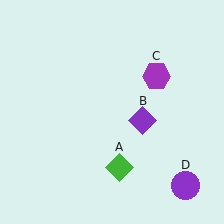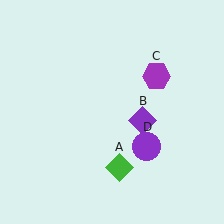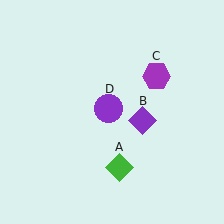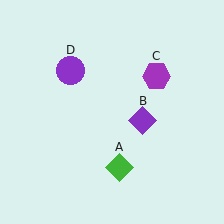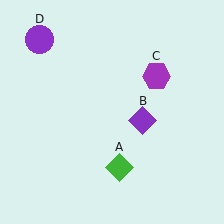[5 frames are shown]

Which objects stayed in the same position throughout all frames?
Green diamond (object A) and purple diamond (object B) and purple hexagon (object C) remained stationary.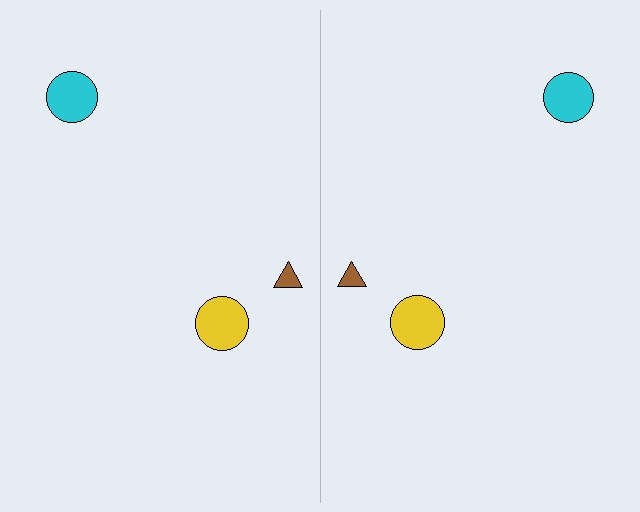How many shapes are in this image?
There are 6 shapes in this image.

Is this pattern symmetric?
Yes, this pattern has bilateral (reflection) symmetry.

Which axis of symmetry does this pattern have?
The pattern has a vertical axis of symmetry running through the center of the image.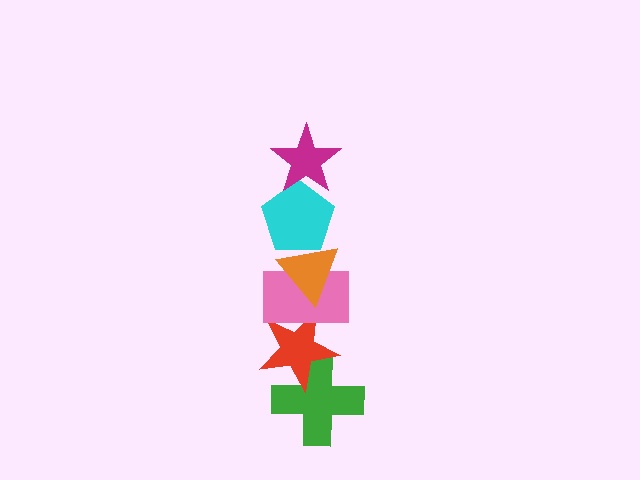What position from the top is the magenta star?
The magenta star is 1st from the top.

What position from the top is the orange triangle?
The orange triangle is 3rd from the top.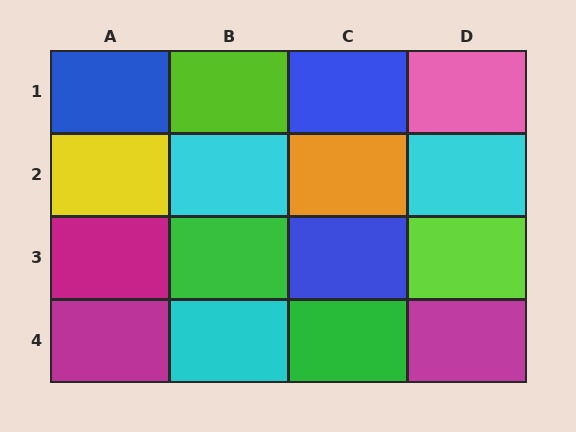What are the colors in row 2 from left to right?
Yellow, cyan, orange, cyan.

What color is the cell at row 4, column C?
Green.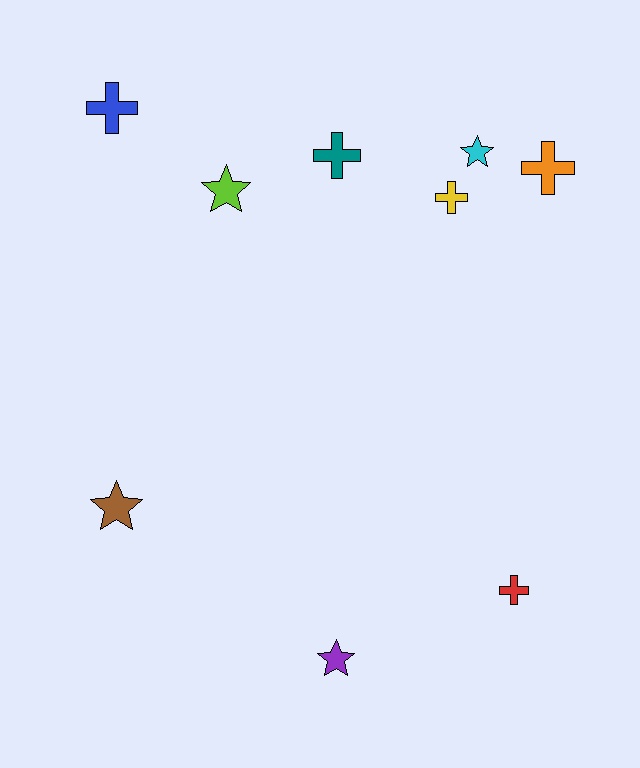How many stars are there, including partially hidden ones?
There are 4 stars.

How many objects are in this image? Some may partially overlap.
There are 9 objects.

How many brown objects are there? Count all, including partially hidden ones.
There is 1 brown object.